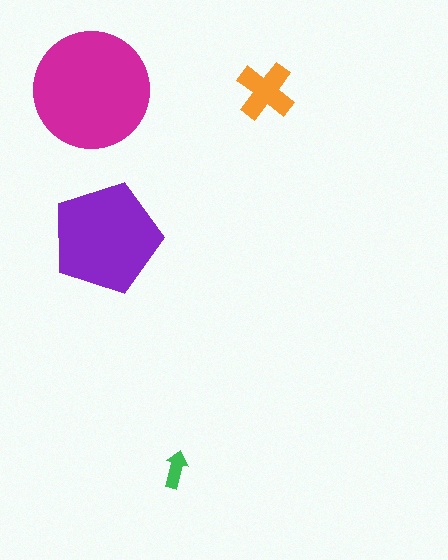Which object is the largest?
The magenta circle.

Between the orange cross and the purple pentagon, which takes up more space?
The purple pentagon.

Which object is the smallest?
The green arrow.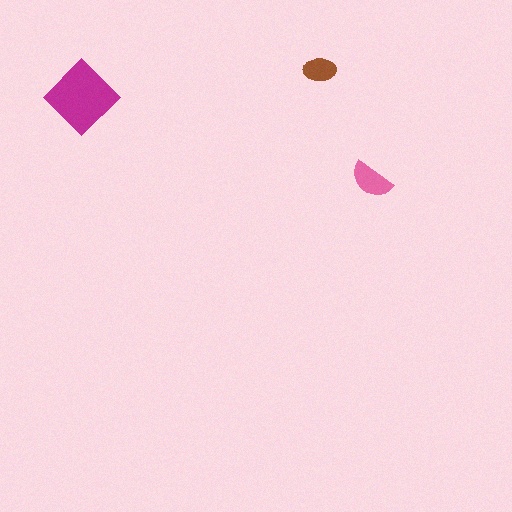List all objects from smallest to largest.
The brown ellipse, the pink semicircle, the magenta diamond.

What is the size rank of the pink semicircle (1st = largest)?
2nd.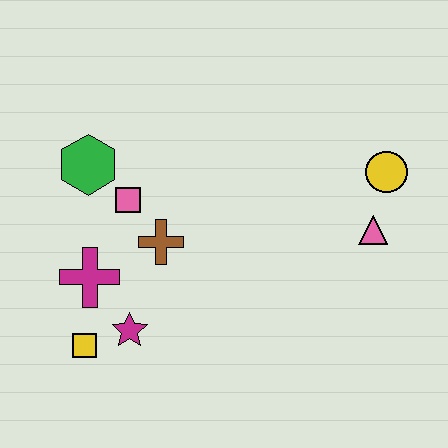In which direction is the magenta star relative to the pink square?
The magenta star is below the pink square.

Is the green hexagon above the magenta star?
Yes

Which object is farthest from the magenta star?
The yellow circle is farthest from the magenta star.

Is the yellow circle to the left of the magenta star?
No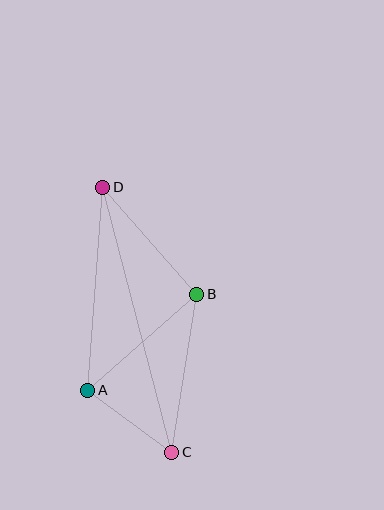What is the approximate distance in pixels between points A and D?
The distance between A and D is approximately 204 pixels.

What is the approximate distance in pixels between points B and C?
The distance between B and C is approximately 160 pixels.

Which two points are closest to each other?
Points A and C are closest to each other.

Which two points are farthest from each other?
Points C and D are farthest from each other.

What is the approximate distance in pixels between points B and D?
The distance between B and D is approximately 142 pixels.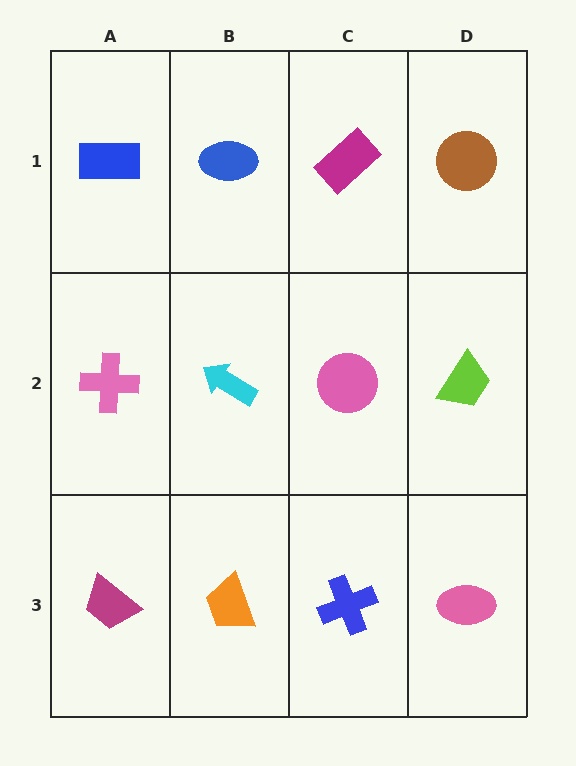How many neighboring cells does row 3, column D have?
2.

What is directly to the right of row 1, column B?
A magenta rectangle.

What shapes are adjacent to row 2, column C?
A magenta rectangle (row 1, column C), a blue cross (row 3, column C), a cyan arrow (row 2, column B), a lime trapezoid (row 2, column D).